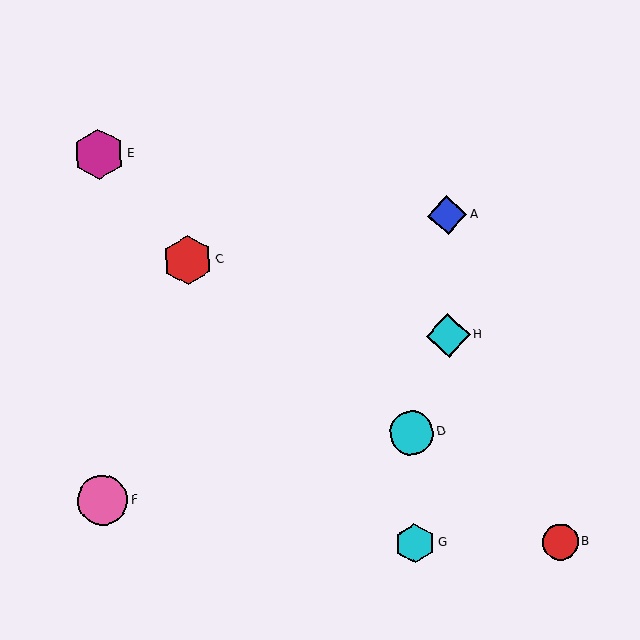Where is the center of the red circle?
The center of the red circle is at (560, 542).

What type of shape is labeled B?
Shape B is a red circle.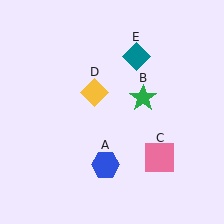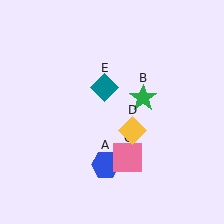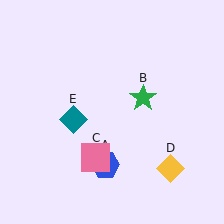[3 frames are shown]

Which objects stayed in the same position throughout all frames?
Blue hexagon (object A) and green star (object B) remained stationary.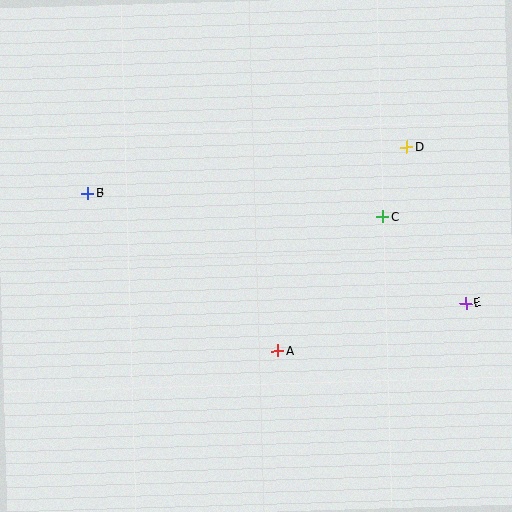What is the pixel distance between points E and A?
The distance between E and A is 194 pixels.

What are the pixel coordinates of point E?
Point E is at (466, 303).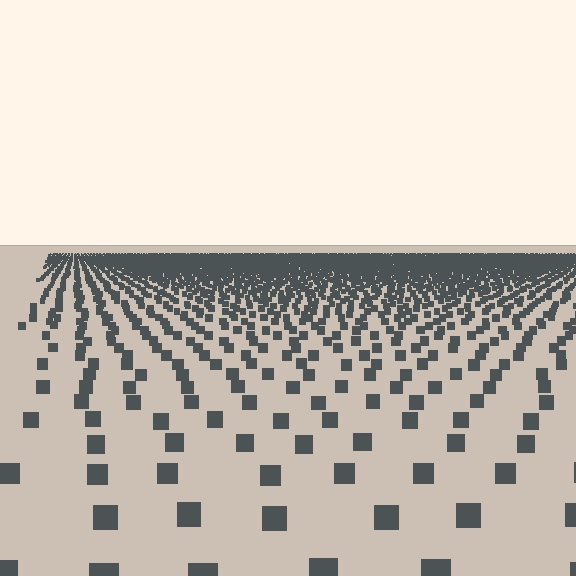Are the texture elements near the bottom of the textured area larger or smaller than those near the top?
Larger. Near the bottom, elements are closer to the viewer and appear at a bigger on-screen size.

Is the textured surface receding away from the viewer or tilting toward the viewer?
The surface is receding away from the viewer. Texture elements get smaller and denser toward the top.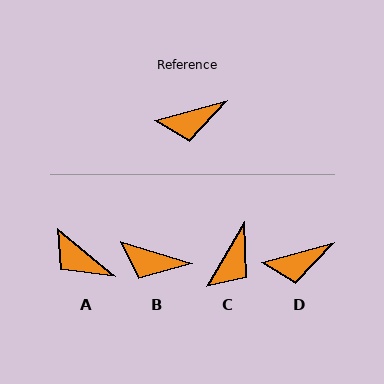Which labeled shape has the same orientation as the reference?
D.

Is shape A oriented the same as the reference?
No, it is off by about 55 degrees.